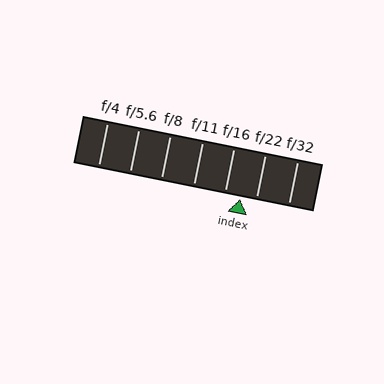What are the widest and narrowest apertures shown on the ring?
The widest aperture shown is f/4 and the narrowest is f/32.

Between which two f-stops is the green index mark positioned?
The index mark is between f/16 and f/22.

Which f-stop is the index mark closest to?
The index mark is closest to f/22.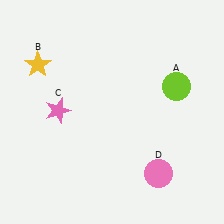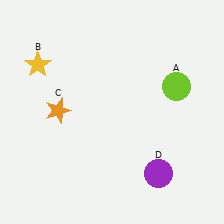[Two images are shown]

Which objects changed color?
C changed from pink to orange. D changed from pink to purple.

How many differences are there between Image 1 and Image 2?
There are 2 differences between the two images.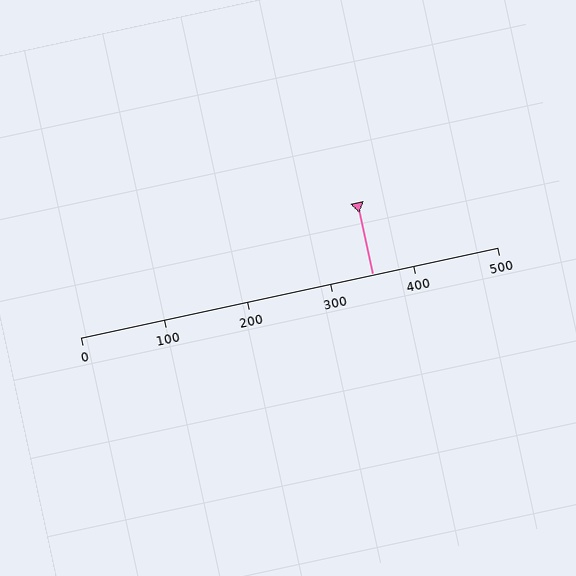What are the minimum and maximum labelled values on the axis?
The axis runs from 0 to 500.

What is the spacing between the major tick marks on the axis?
The major ticks are spaced 100 apart.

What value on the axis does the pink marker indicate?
The marker indicates approximately 350.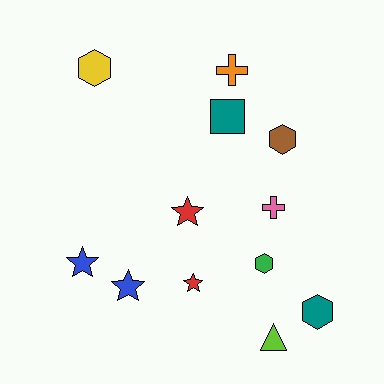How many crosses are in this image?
There are 2 crosses.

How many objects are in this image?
There are 12 objects.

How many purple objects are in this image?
There are no purple objects.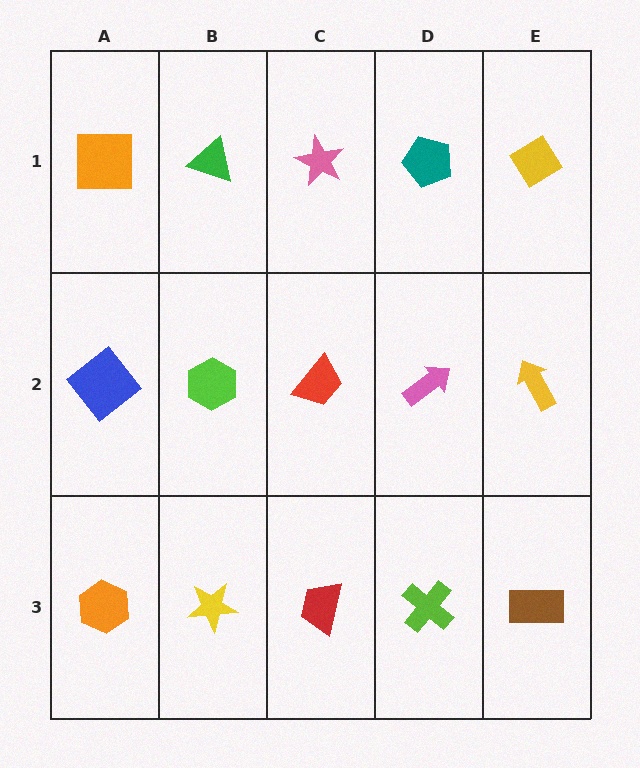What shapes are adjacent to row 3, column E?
A yellow arrow (row 2, column E), a lime cross (row 3, column D).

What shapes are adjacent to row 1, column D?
A pink arrow (row 2, column D), a pink star (row 1, column C), a yellow diamond (row 1, column E).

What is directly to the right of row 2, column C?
A pink arrow.